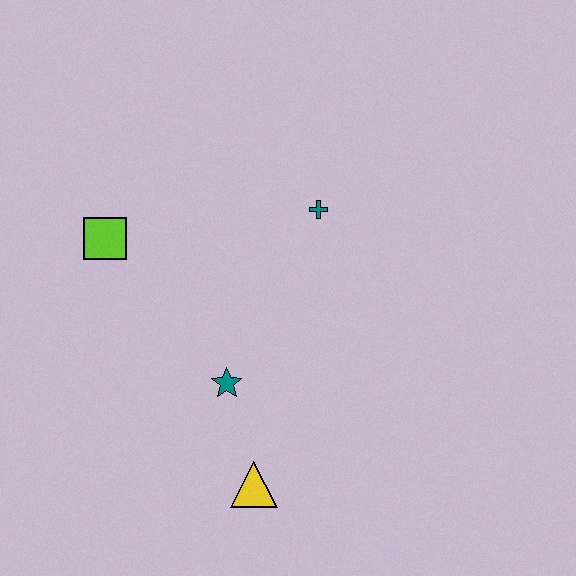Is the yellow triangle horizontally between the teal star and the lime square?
No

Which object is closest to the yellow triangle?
The teal star is closest to the yellow triangle.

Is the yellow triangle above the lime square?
No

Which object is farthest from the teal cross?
The yellow triangle is farthest from the teal cross.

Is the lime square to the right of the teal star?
No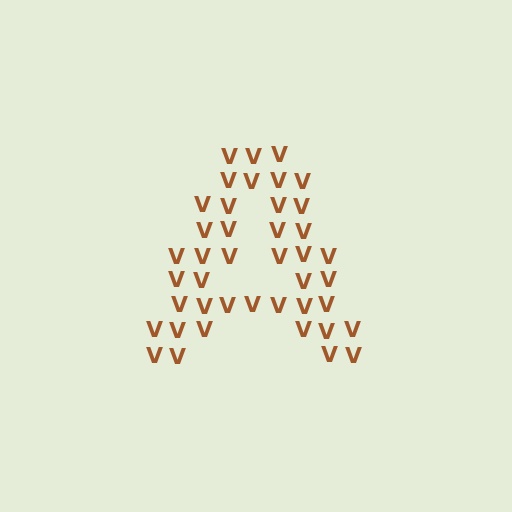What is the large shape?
The large shape is the letter A.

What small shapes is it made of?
It is made of small letter V's.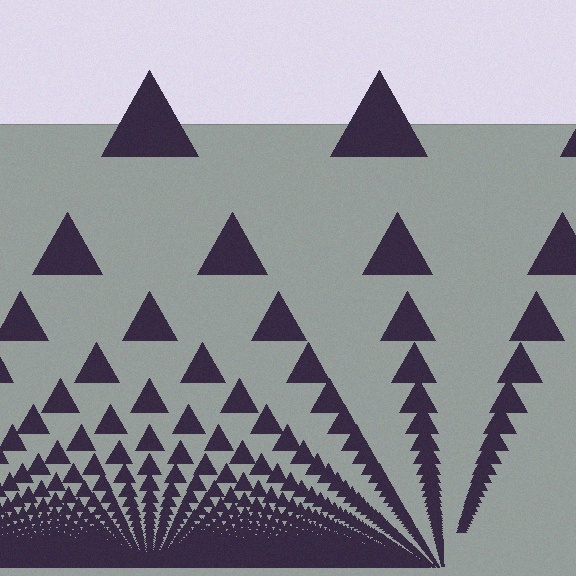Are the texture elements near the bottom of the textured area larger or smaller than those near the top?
Smaller. The gradient is inverted — elements near the bottom are smaller and denser.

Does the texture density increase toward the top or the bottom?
Density increases toward the bottom.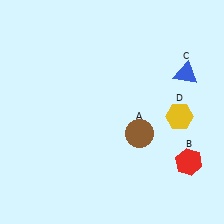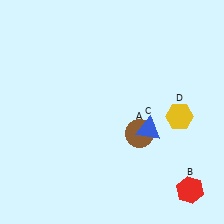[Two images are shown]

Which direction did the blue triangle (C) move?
The blue triangle (C) moved down.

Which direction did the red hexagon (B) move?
The red hexagon (B) moved down.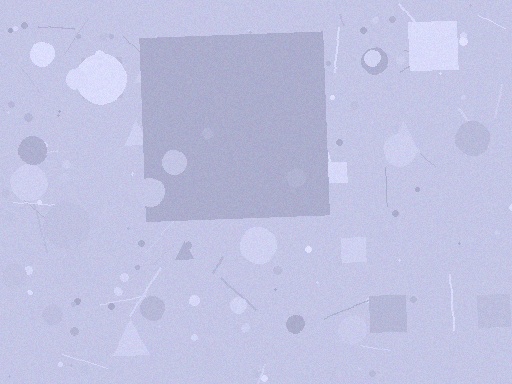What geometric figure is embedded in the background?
A square is embedded in the background.